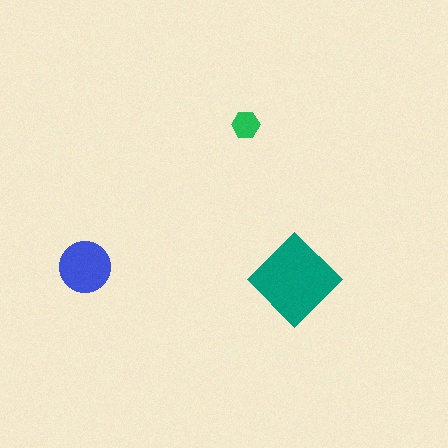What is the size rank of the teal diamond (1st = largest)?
1st.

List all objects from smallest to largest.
The green hexagon, the blue circle, the teal diamond.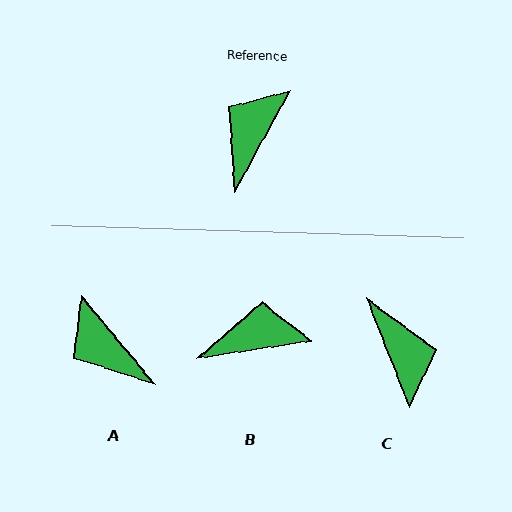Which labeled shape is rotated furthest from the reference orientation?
C, about 130 degrees away.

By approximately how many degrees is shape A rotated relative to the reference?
Approximately 69 degrees counter-clockwise.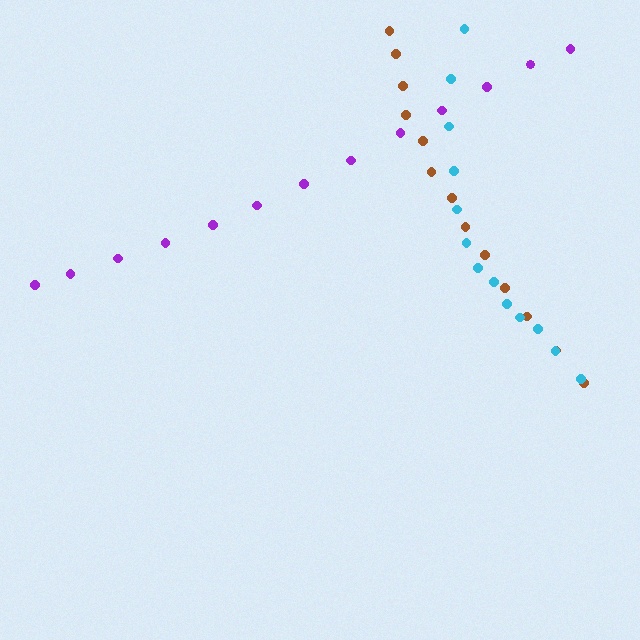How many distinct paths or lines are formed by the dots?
There are 3 distinct paths.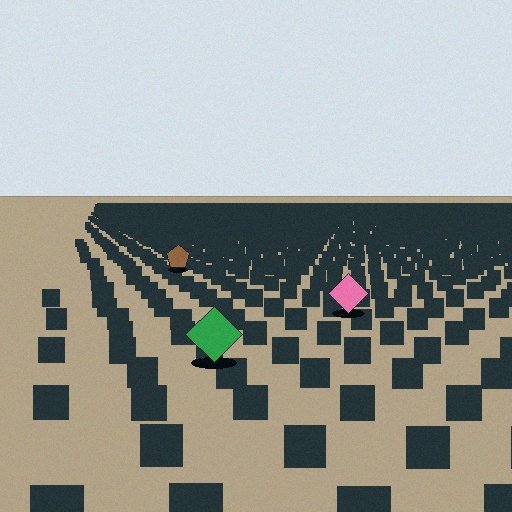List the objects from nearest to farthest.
From nearest to farthest: the green diamond, the pink diamond, the brown pentagon.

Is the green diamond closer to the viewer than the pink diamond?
Yes. The green diamond is closer — you can tell from the texture gradient: the ground texture is coarser near it.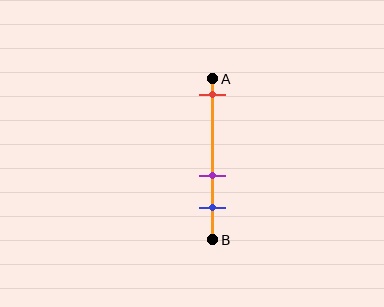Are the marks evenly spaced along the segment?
No, the marks are not evenly spaced.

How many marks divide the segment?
There are 3 marks dividing the segment.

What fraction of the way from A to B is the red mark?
The red mark is approximately 10% (0.1) of the way from A to B.